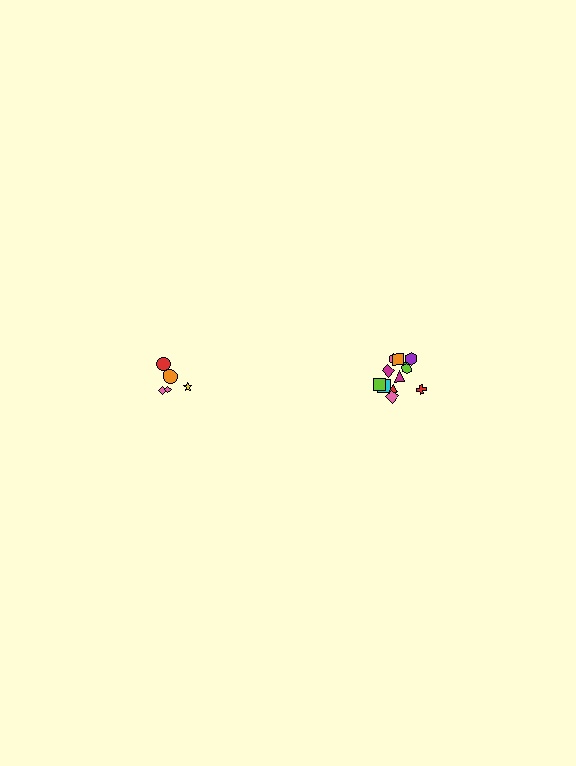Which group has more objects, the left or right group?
The right group.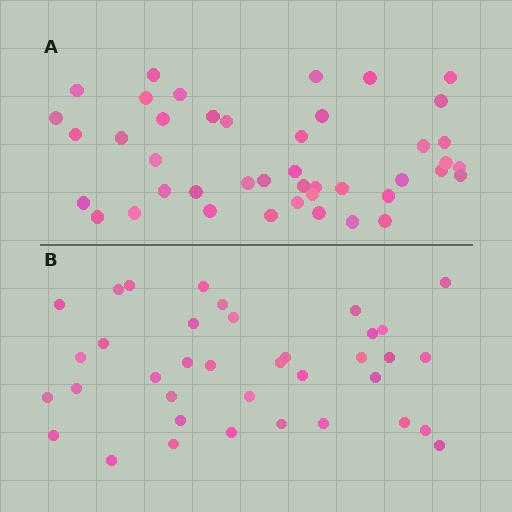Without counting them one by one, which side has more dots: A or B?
Region A (the top region) has more dots.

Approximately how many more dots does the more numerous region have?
Region A has about 6 more dots than region B.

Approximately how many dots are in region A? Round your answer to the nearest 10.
About 40 dots. (The exact count is 43, which rounds to 40.)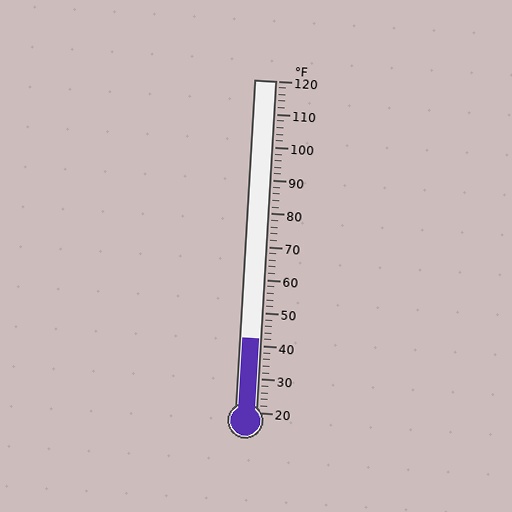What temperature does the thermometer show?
The thermometer shows approximately 42°F.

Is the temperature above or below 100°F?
The temperature is below 100°F.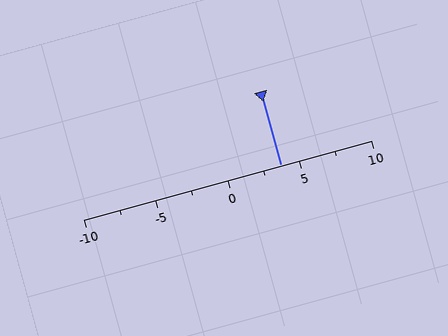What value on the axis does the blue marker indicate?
The marker indicates approximately 3.8.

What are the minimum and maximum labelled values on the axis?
The axis runs from -10 to 10.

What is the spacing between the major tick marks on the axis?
The major ticks are spaced 5 apart.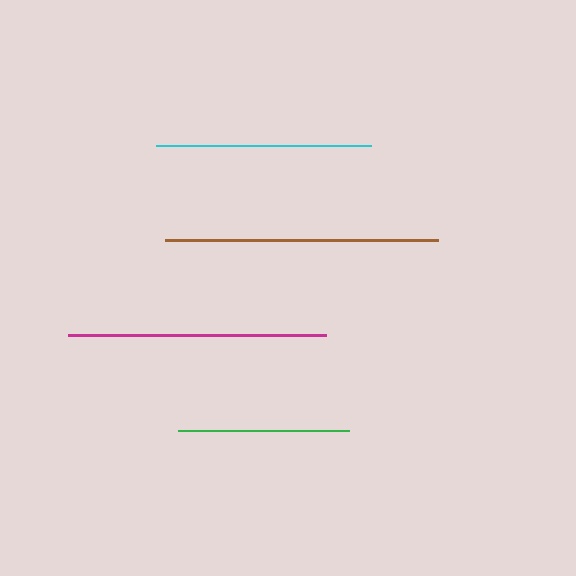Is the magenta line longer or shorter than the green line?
The magenta line is longer than the green line.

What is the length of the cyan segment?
The cyan segment is approximately 215 pixels long.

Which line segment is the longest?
The brown line is the longest at approximately 273 pixels.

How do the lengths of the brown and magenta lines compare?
The brown and magenta lines are approximately the same length.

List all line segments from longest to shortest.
From longest to shortest: brown, magenta, cyan, green.